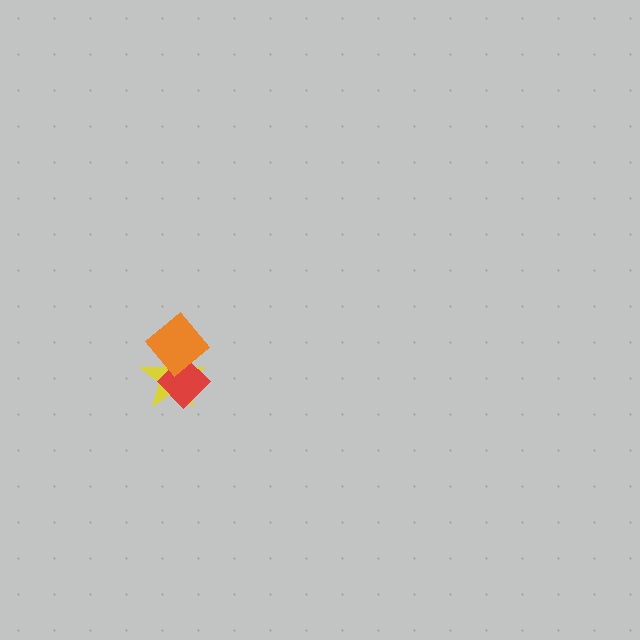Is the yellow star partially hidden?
Yes, it is partially covered by another shape.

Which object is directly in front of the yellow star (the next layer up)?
The red diamond is directly in front of the yellow star.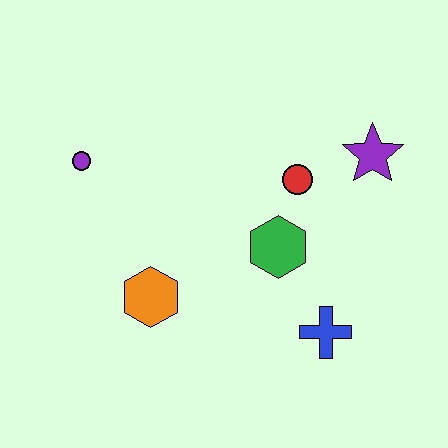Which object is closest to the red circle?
The green hexagon is closest to the red circle.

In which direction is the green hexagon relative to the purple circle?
The green hexagon is to the right of the purple circle.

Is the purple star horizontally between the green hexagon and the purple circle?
No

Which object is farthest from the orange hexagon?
The purple star is farthest from the orange hexagon.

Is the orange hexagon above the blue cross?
Yes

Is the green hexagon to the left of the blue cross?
Yes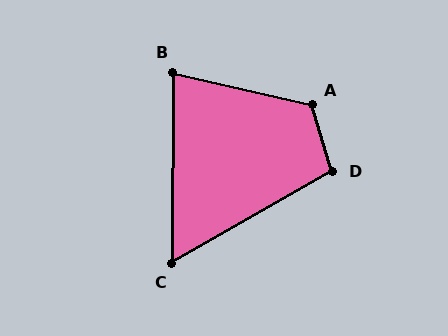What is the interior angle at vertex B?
Approximately 77 degrees (acute).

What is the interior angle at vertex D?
Approximately 103 degrees (obtuse).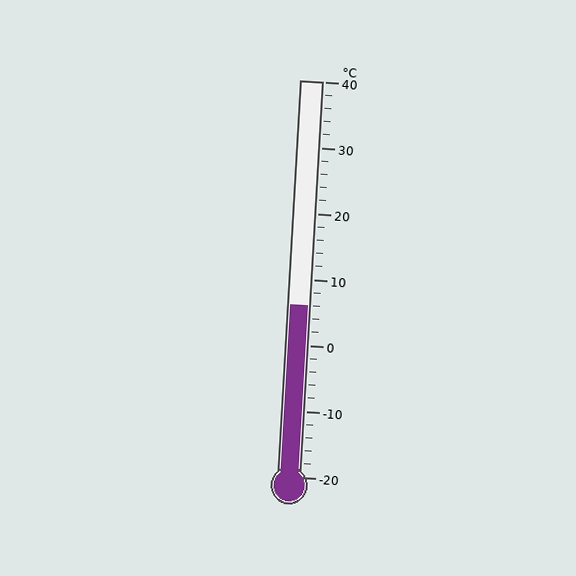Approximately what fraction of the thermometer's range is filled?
The thermometer is filled to approximately 45% of its range.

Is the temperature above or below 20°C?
The temperature is below 20°C.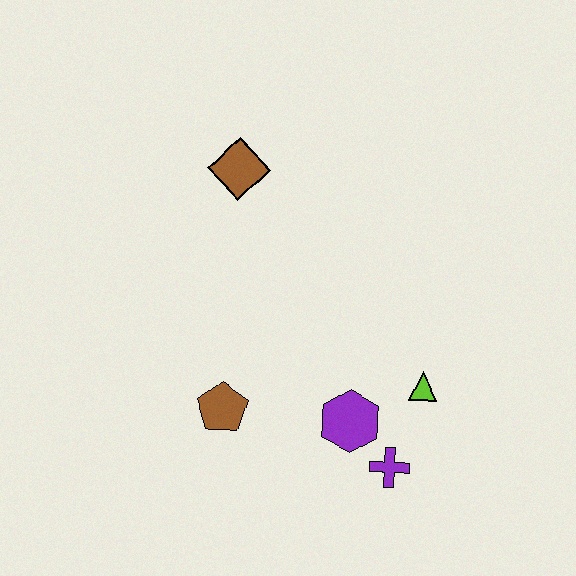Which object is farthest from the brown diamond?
The purple cross is farthest from the brown diamond.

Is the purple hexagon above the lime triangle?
No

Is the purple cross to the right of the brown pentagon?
Yes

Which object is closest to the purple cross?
The purple hexagon is closest to the purple cross.